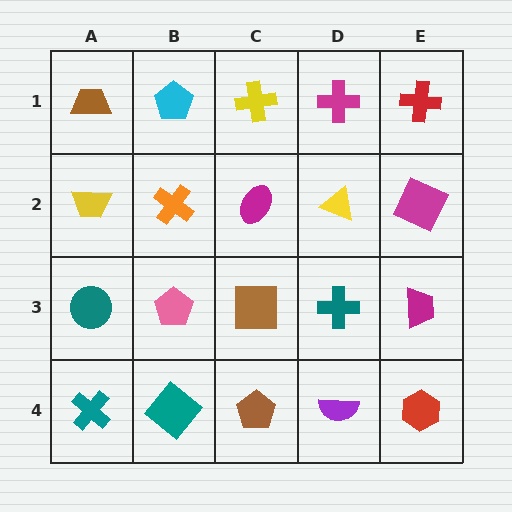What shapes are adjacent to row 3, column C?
A magenta ellipse (row 2, column C), a brown pentagon (row 4, column C), a pink pentagon (row 3, column B), a teal cross (row 3, column D).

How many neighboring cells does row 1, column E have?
2.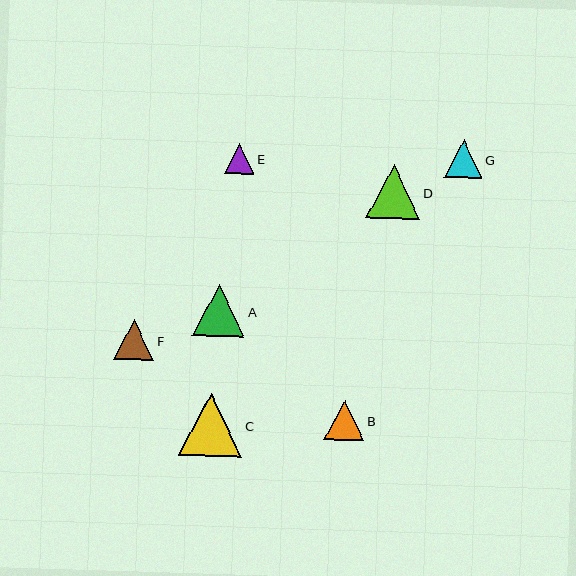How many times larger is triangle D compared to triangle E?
Triangle D is approximately 1.8 times the size of triangle E.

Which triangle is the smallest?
Triangle E is the smallest with a size of approximately 29 pixels.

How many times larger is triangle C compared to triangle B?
Triangle C is approximately 1.6 times the size of triangle B.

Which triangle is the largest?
Triangle C is the largest with a size of approximately 63 pixels.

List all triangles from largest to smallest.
From largest to smallest: C, D, A, F, B, G, E.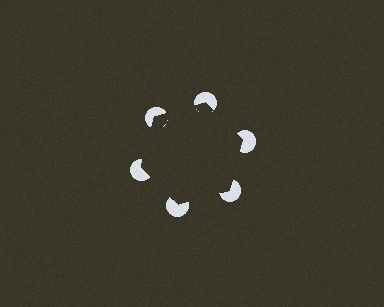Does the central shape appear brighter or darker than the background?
It typically appears slightly darker than the background, even though no actual brightness change is drawn.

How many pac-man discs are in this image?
There are 6 — one at each vertex of the illusory hexagon.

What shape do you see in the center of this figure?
An illusory hexagon — its edges are inferred from the aligned wedge cuts in the pac-man discs, not physically drawn.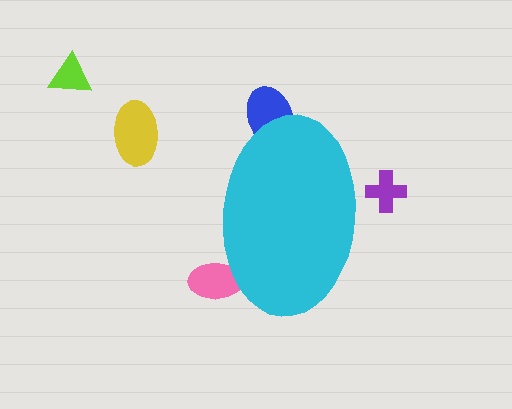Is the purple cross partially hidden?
Yes, the purple cross is partially hidden behind the cyan ellipse.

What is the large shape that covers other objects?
A cyan ellipse.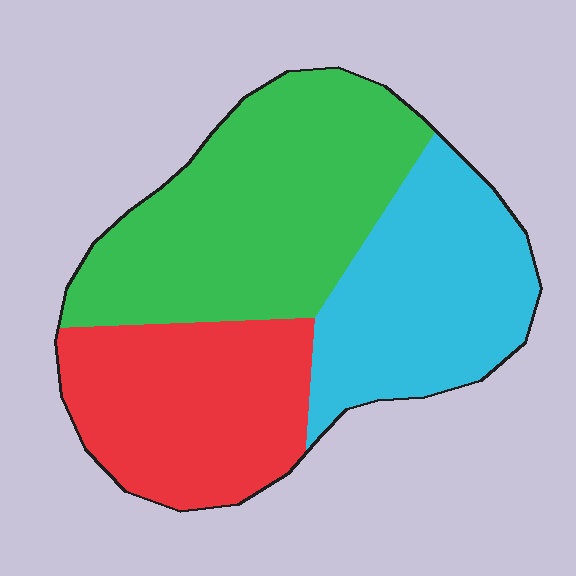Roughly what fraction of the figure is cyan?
Cyan takes up about one third (1/3) of the figure.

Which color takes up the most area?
Green, at roughly 40%.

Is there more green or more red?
Green.